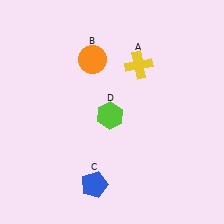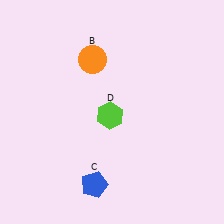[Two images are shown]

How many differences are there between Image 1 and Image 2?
There is 1 difference between the two images.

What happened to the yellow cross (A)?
The yellow cross (A) was removed in Image 2. It was in the top-right area of Image 1.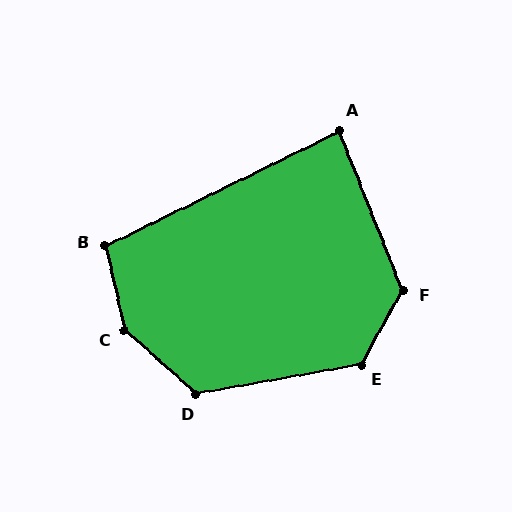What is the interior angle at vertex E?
Approximately 130 degrees (obtuse).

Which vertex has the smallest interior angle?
A, at approximately 85 degrees.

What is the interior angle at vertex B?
Approximately 104 degrees (obtuse).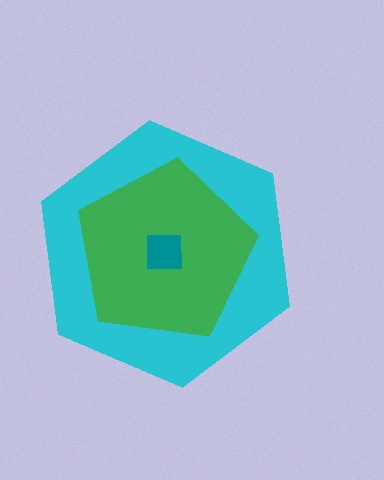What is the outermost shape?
The cyan hexagon.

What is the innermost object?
The teal square.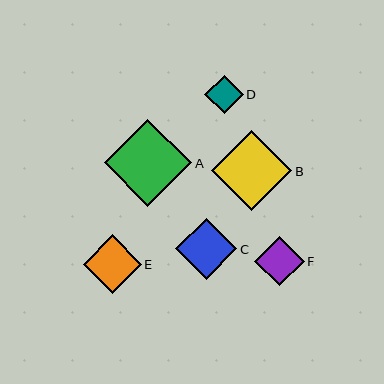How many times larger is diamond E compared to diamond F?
Diamond E is approximately 1.2 times the size of diamond F.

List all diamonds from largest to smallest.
From largest to smallest: A, B, C, E, F, D.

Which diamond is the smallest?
Diamond D is the smallest with a size of approximately 39 pixels.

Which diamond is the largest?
Diamond A is the largest with a size of approximately 88 pixels.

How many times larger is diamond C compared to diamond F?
Diamond C is approximately 1.2 times the size of diamond F.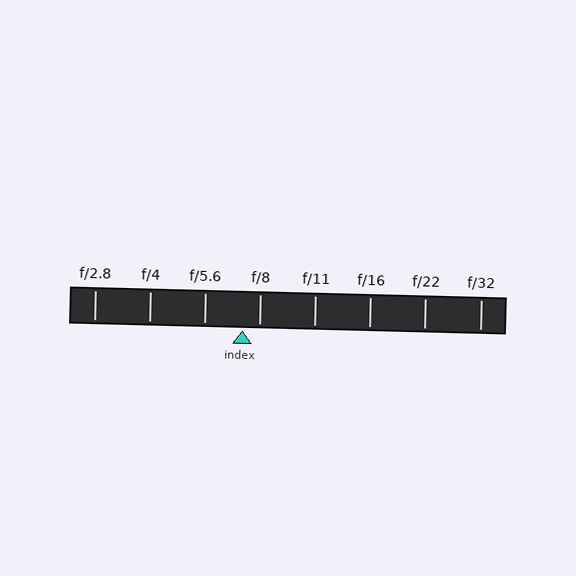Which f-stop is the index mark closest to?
The index mark is closest to f/8.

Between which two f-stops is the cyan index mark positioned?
The index mark is between f/5.6 and f/8.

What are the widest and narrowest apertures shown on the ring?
The widest aperture shown is f/2.8 and the narrowest is f/32.